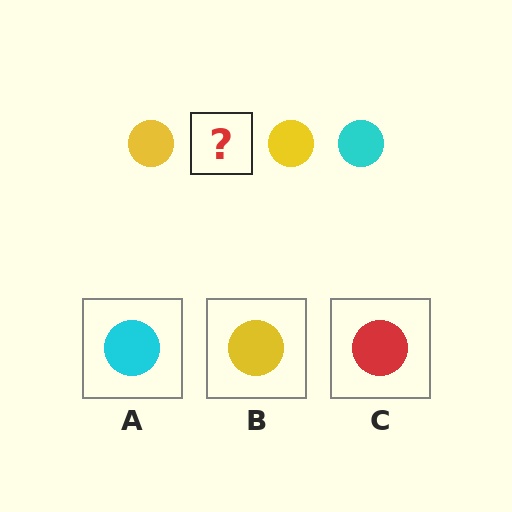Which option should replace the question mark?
Option A.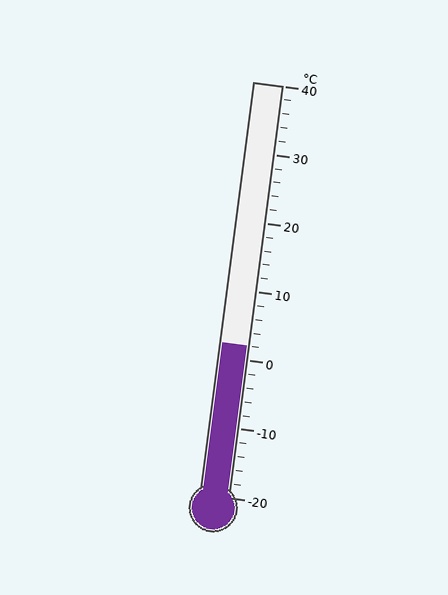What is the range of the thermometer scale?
The thermometer scale ranges from -20°C to 40°C.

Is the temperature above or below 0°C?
The temperature is above 0°C.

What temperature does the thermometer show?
The thermometer shows approximately 2°C.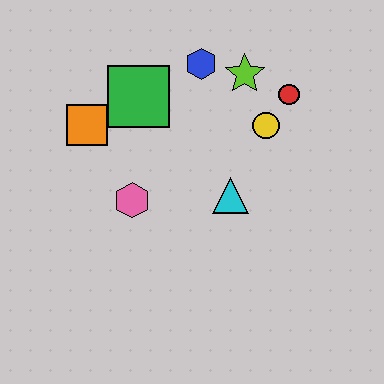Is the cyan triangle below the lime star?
Yes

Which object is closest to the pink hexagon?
The orange square is closest to the pink hexagon.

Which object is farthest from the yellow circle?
The orange square is farthest from the yellow circle.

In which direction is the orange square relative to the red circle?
The orange square is to the left of the red circle.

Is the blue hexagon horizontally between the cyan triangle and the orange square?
Yes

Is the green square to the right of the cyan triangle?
No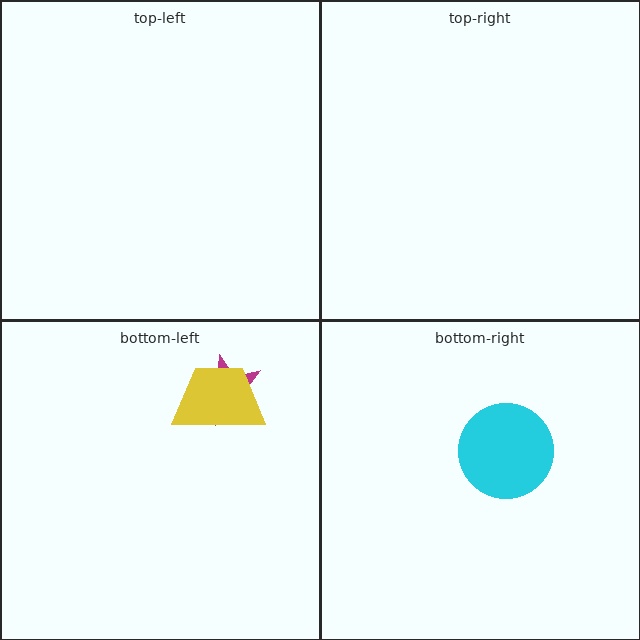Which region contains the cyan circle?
The bottom-right region.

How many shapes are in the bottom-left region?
2.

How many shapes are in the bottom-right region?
1.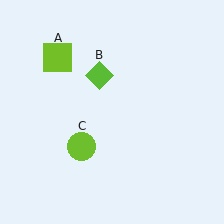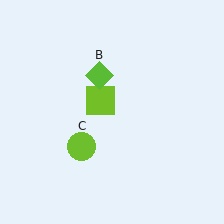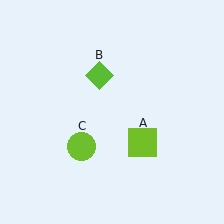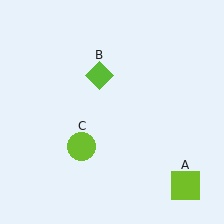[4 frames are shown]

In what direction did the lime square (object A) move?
The lime square (object A) moved down and to the right.